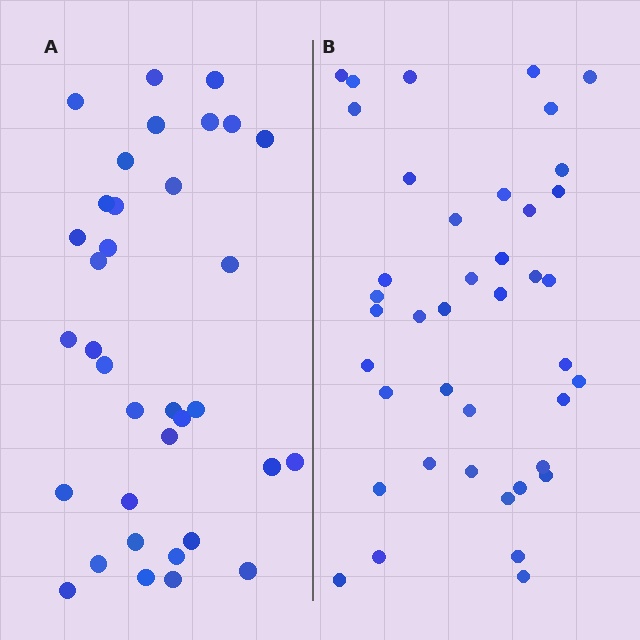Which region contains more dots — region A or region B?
Region B (the right region) has more dots.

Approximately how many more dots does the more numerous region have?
Region B has about 6 more dots than region A.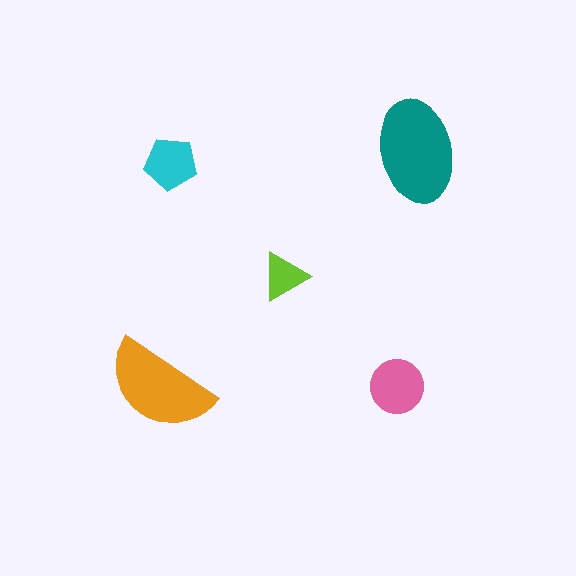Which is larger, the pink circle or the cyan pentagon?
The pink circle.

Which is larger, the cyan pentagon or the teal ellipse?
The teal ellipse.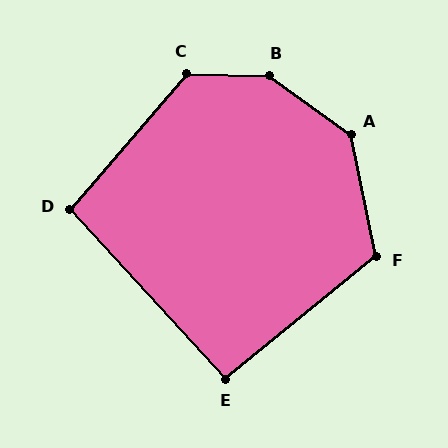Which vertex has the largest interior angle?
B, at approximately 145 degrees.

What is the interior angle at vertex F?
Approximately 118 degrees (obtuse).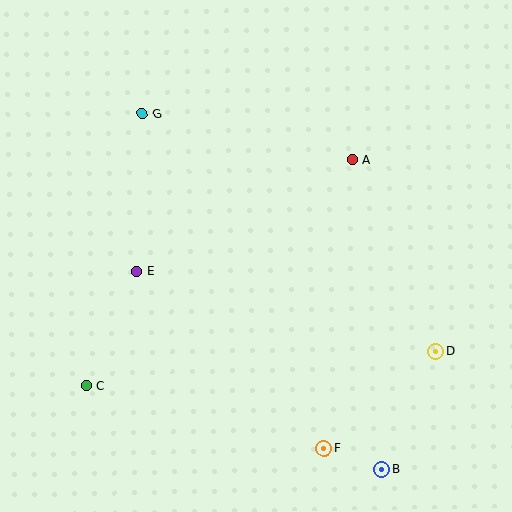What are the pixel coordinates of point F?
Point F is at (324, 448).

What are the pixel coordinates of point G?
Point G is at (142, 114).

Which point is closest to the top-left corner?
Point G is closest to the top-left corner.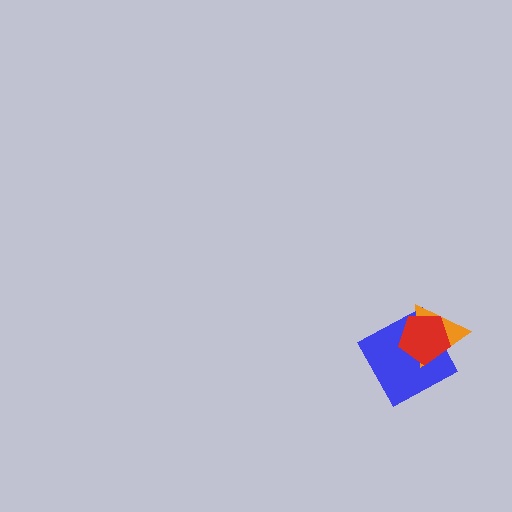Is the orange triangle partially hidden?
Yes, it is partially covered by another shape.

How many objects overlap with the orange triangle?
2 objects overlap with the orange triangle.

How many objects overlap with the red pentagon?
2 objects overlap with the red pentagon.